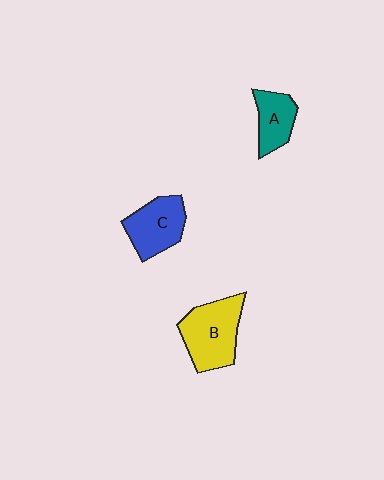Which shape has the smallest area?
Shape A (teal).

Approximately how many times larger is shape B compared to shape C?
Approximately 1.3 times.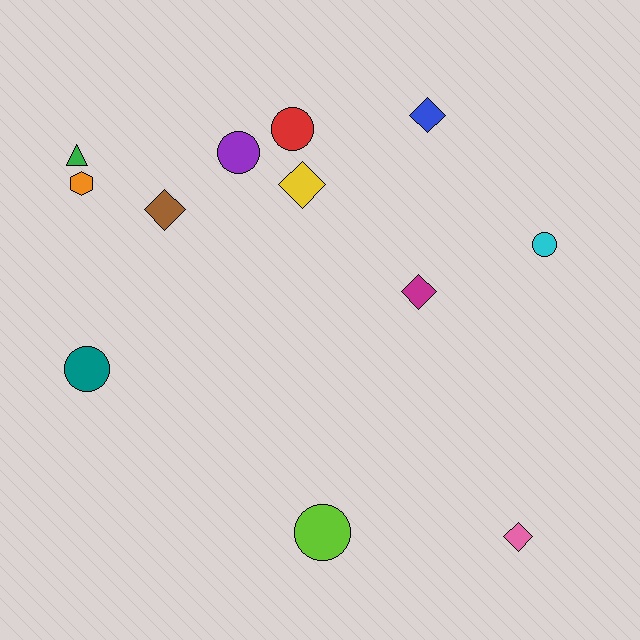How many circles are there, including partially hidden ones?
There are 5 circles.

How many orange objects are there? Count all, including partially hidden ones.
There is 1 orange object.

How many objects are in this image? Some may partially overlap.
There are 12 objects.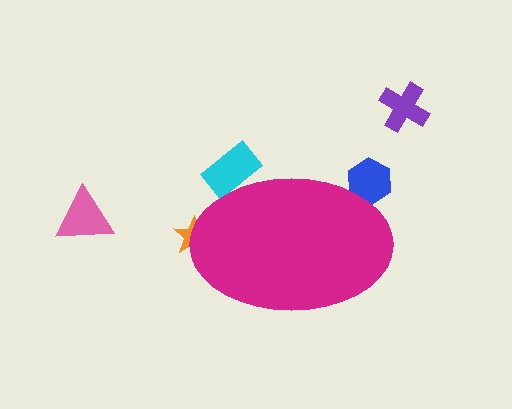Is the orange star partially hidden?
Yes, the orange star is partially hidden behind the magenta ellipse.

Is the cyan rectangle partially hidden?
Yes, the cyan rectangle is partially hidden behind the magenta ellipse.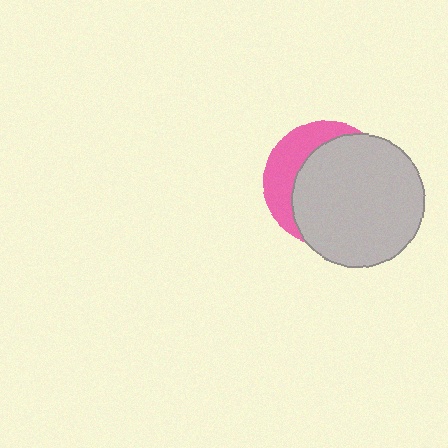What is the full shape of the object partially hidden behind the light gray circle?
The partially hidden object is a pink circle.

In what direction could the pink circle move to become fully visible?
The pink circle could move left. That would shift it out from behind the light gray circle entirely.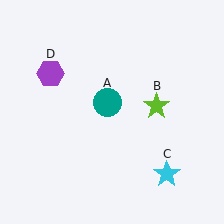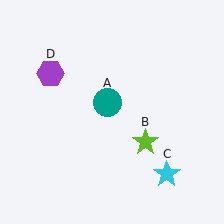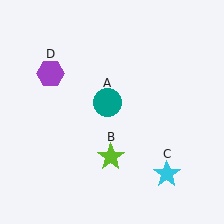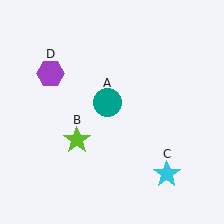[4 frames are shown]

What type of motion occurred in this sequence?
The lime star (object B) rotated clockwise around the center of the scene.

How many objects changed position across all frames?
1 object changed position: lime star (object B).